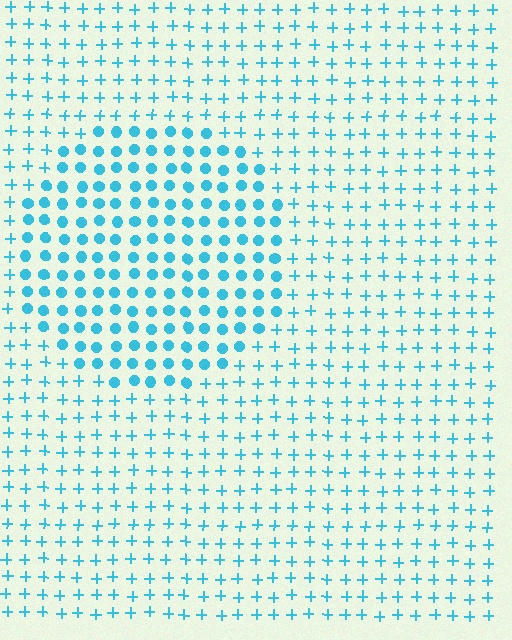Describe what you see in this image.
The image is filled with small cyan elements arranged in a uniform grid. A circle-shaped region contains circles, while the surrounding area contains plus signs. The boundary is defined purely by the change in element shape.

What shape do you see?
I see a circle.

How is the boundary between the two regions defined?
The boundary is defined by a change in element shape: circles inside vs. plus signs outside. All elements share the same color and spacing.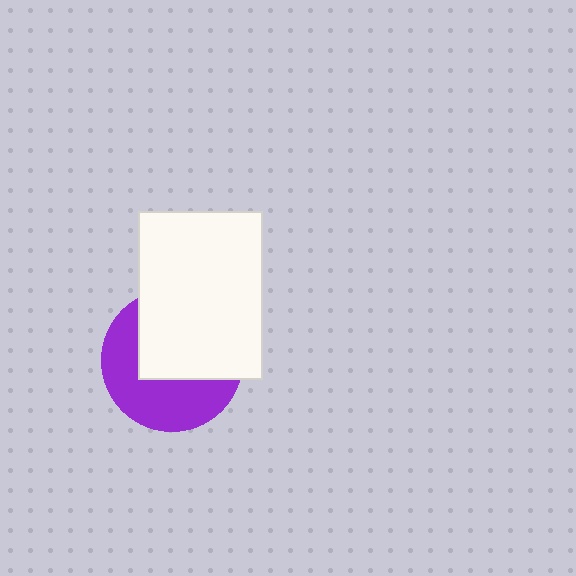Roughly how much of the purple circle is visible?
About half of it is visible (roughly 48%).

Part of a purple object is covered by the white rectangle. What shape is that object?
It is a circle.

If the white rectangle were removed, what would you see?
You would see the complete purple circle.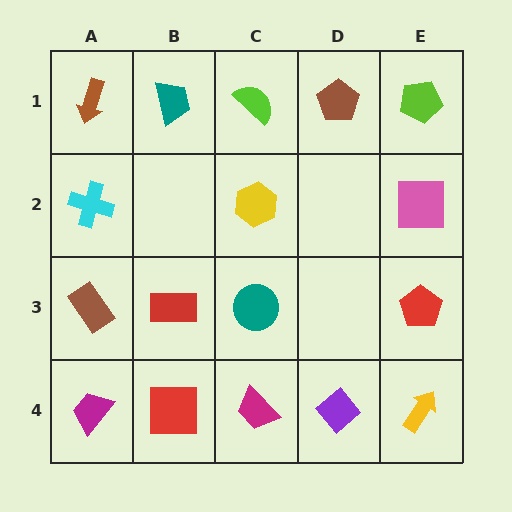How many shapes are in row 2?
3 shapes.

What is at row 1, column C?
A lime semicircle.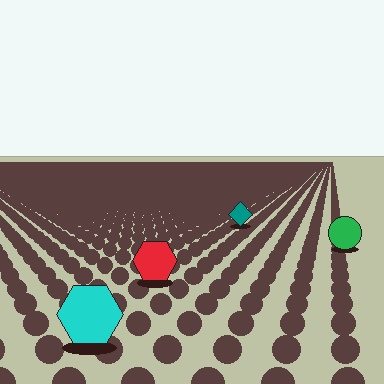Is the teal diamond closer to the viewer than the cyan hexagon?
No. The cyan hexagon is closer — you can tell from the texture gradient: the ground texture is coarser near it.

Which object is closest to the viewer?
The cyan hexagon is closest. The texture marks near it are larger and more spread out.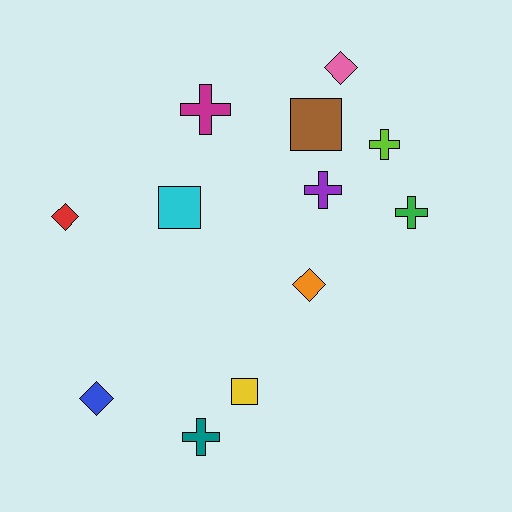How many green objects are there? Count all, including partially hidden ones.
There is 1 green object.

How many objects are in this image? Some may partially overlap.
There are 12 objects.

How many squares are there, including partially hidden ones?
There are 3 squares.